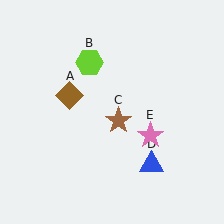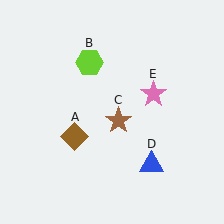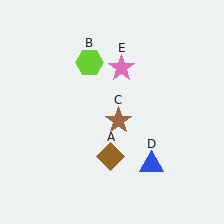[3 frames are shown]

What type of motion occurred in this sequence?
The brown diamond (object A), pink star (object E) rotated counterclockwise around the center of the scene.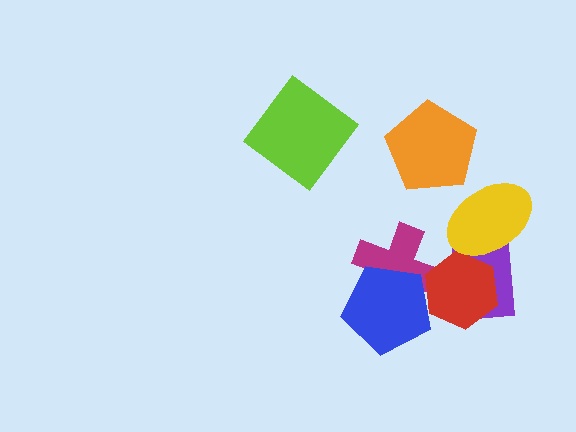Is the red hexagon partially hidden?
Yes, it is partially covered by another shape.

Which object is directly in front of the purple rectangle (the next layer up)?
The red hexagon is directly in front of the purple rectangle.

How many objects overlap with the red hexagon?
4 objects overlap with the red hexagon.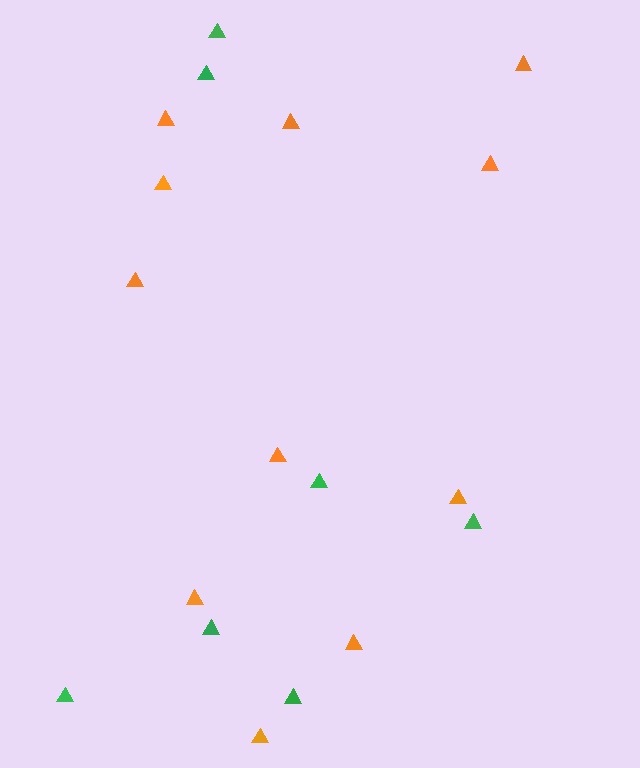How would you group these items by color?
There are 2 groups: one group of green triangles (7) and one group of orange triangles (11).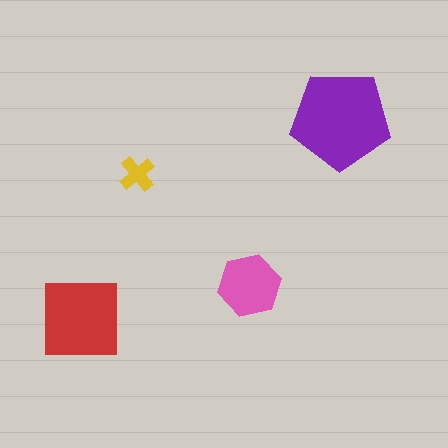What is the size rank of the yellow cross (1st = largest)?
4th.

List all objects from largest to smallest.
The purple pentagon, the red square, the pink hexagon, the yellow cross.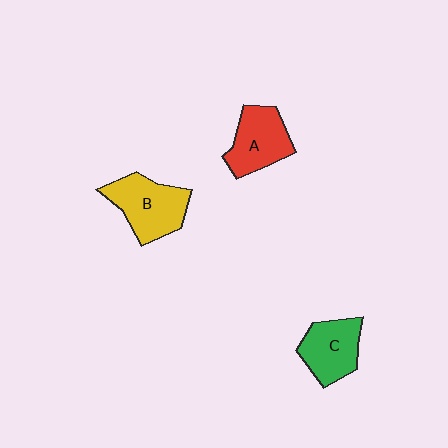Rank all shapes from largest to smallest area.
From largest to smallest: B (yellow), A (red), C (green).